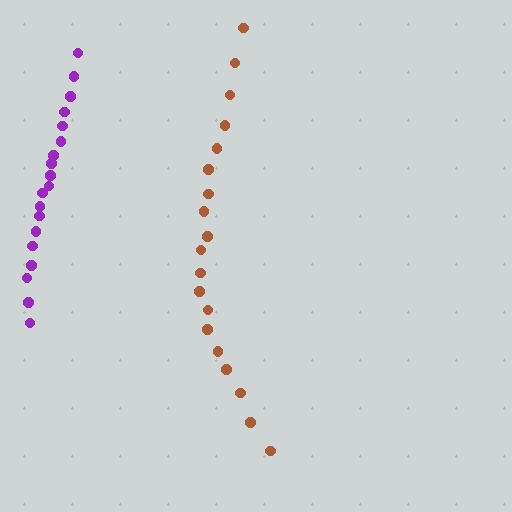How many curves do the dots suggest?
There are 2 distinct paths.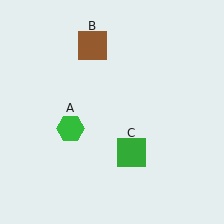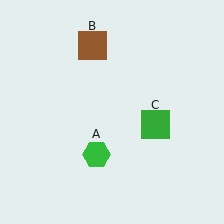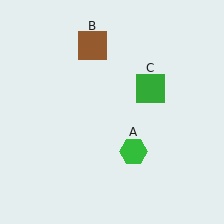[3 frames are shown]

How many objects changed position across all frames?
2 objects changed position: green hexagon (object A), green square (object C).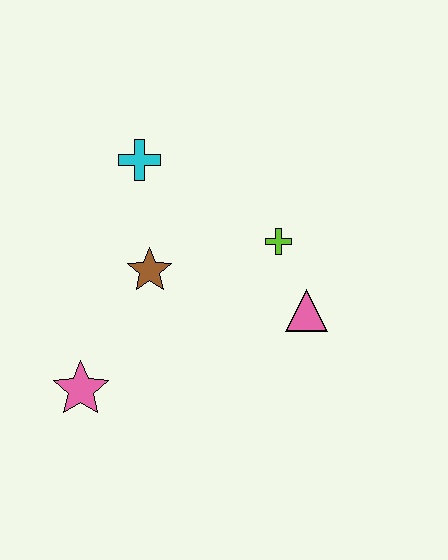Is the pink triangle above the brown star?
No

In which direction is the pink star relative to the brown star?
The pink star is below the brown star.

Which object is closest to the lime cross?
The pink triangle is closest to the lime cross.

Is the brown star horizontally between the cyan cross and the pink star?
No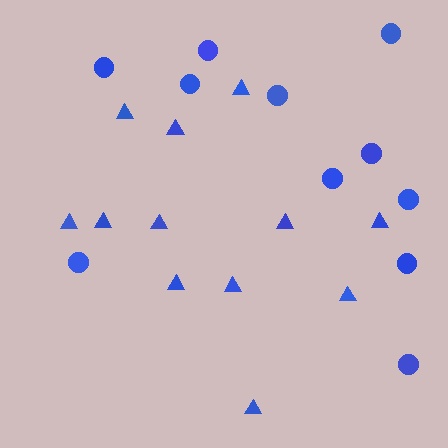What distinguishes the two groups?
There are 2 groups: one group of circles (11) and one group of triangles (12).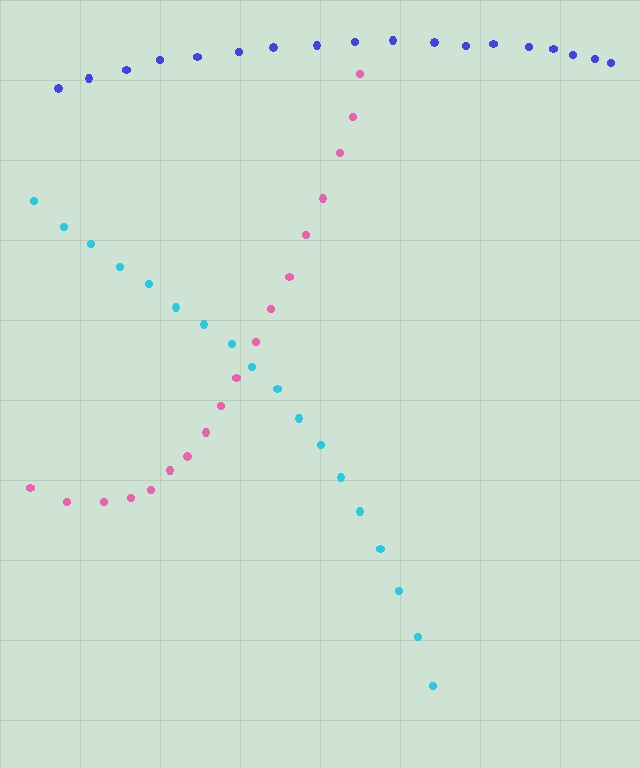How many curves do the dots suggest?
There are 3 distinct paths.